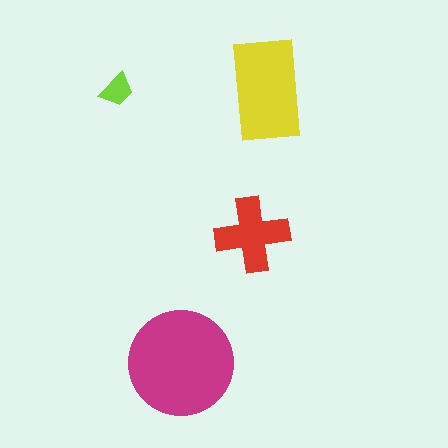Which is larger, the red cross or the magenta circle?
The magenta circle.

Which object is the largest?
The magenta circle.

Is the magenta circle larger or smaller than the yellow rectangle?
Larger.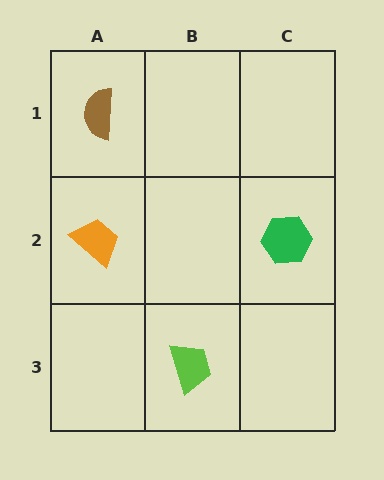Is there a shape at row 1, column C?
No, that cell is empty.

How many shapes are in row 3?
1 shape.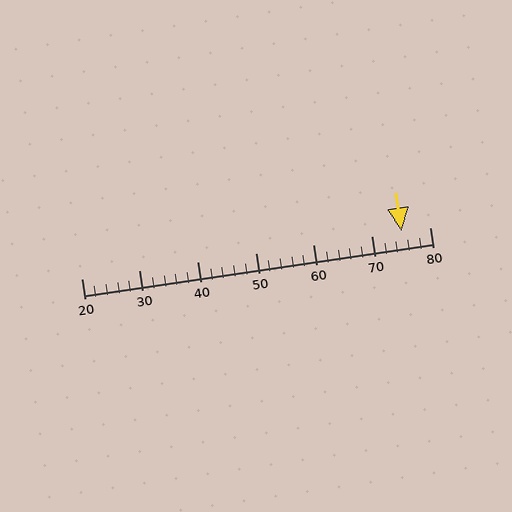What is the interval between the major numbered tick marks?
The major tick marks are spaced 10 units apart.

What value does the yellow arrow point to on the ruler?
The yellow arrow points to approximately 75.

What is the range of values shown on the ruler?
The ruler shows values from 20 to 80.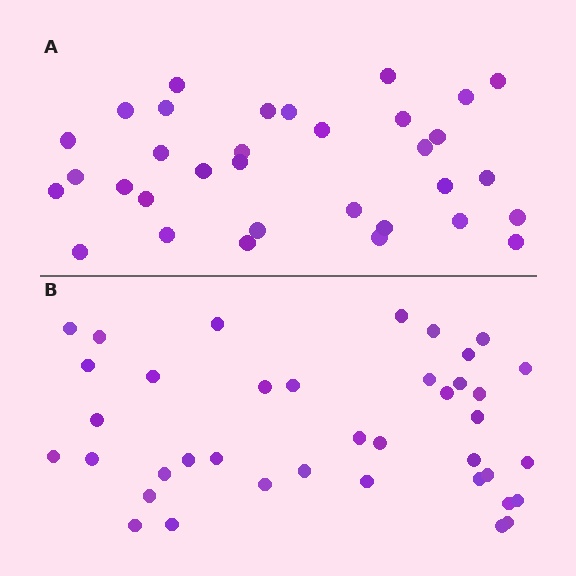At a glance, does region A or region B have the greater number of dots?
Region B (the bottom region) has more dots.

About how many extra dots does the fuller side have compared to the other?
Region B has about 6 more dots than region A.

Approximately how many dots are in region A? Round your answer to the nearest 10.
About 30 dots. (The exact count is 33, which rounds to 30.)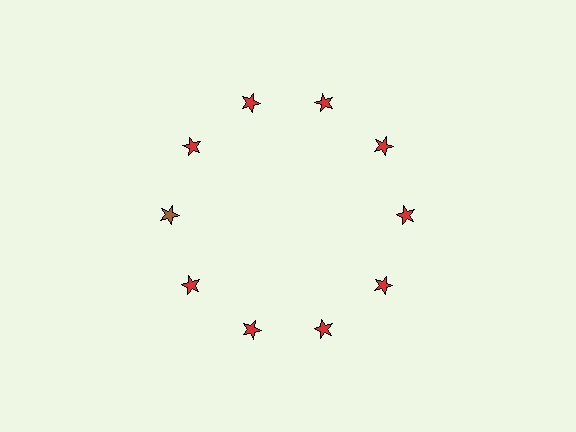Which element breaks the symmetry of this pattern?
The brown star at roughly the 9 o'clock position breaks the symmetry. All other shapes are red stars.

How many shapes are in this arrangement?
There are 10 shapes arranged in a ring pattern.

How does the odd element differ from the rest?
It has a different color: brown instead of red.